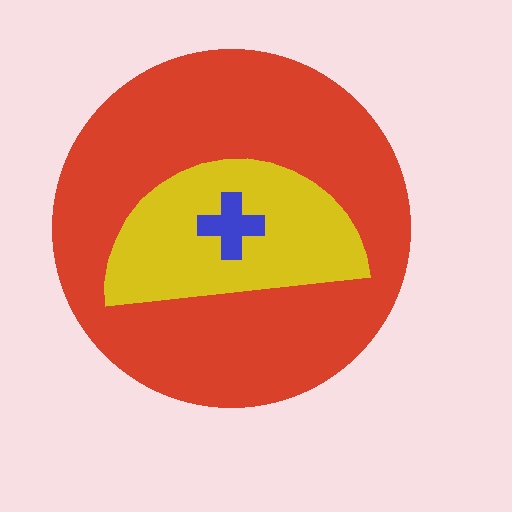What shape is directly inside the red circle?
The yellow semicircle.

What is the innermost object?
The blue cross.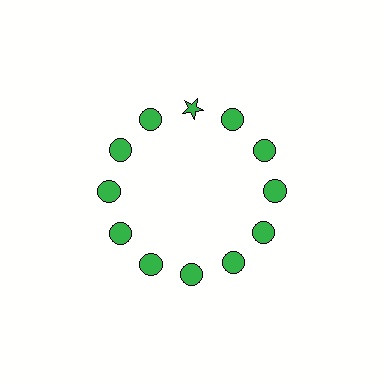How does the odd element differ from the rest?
It has a different shape: star instead of circle.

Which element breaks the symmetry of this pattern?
The green star at roughly the 12 o'clock position breaks the symmetry. All other shapes are green circles.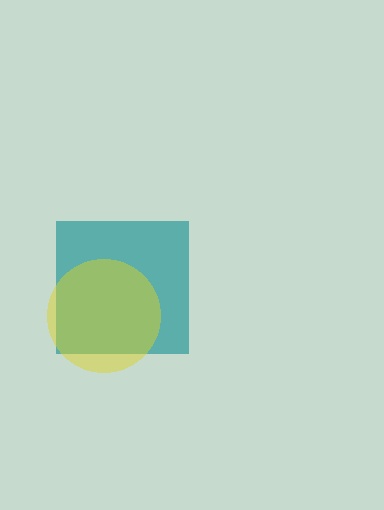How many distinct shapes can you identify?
There are 2 distinct shapes: a teal square, a yellow circle.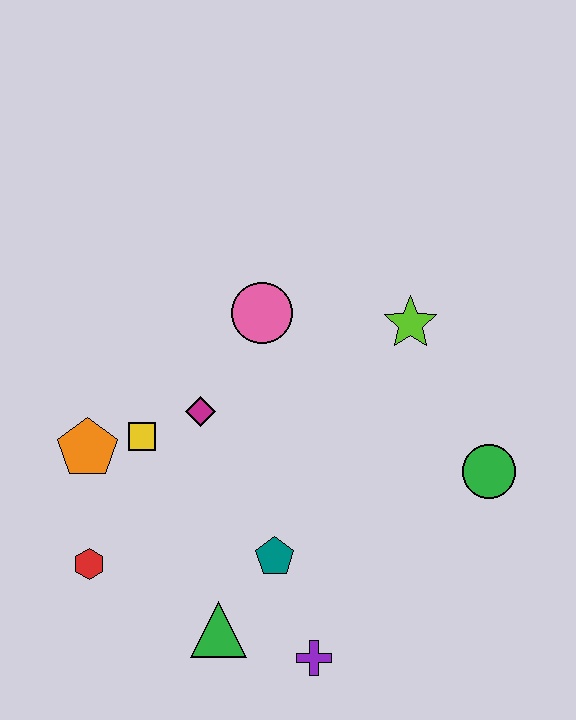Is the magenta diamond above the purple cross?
Yes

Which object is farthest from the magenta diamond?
The green circle is farthest from the magenta diamond.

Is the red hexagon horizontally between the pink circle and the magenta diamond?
No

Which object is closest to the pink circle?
The magenta diamond is closest to the pink circle.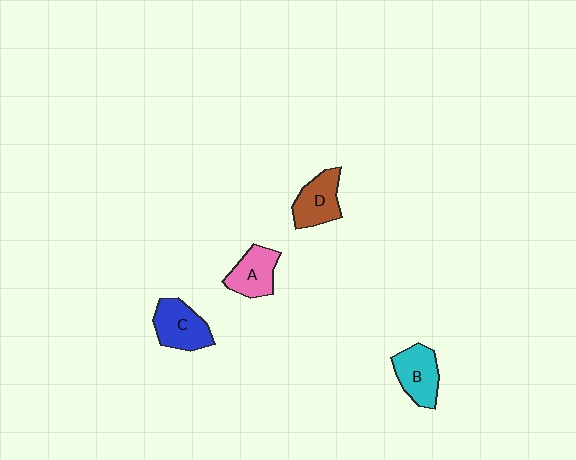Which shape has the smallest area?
Shape A (pink).